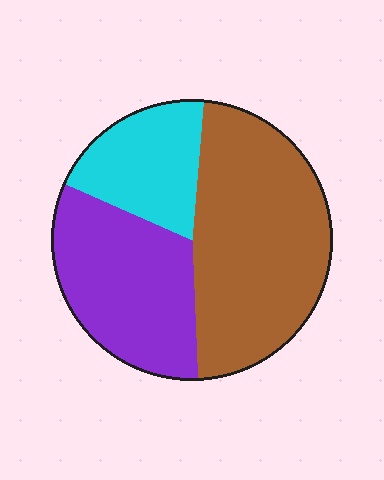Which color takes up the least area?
Cyan, at roughly 20%.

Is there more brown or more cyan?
Brown.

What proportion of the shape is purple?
Purple takes up about one third (1/3) of the shape.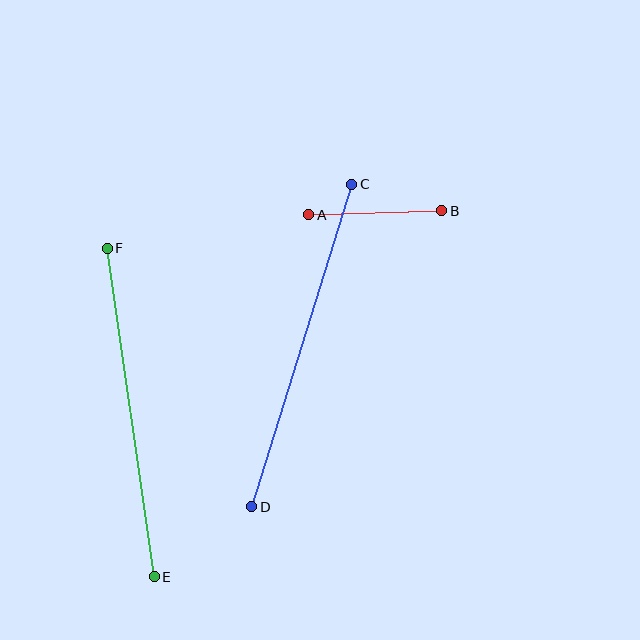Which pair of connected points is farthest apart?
Points C and D are farthest apart.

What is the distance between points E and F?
The distance is approximately 332 pixels.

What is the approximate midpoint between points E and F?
The midpoint is at approximately (131, 413) pixels.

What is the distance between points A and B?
The distance is approximately 133 pixels.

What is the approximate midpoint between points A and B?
The midpoint is at approximately (375, 213) pixels.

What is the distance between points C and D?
The distance is approximately 338 pixels.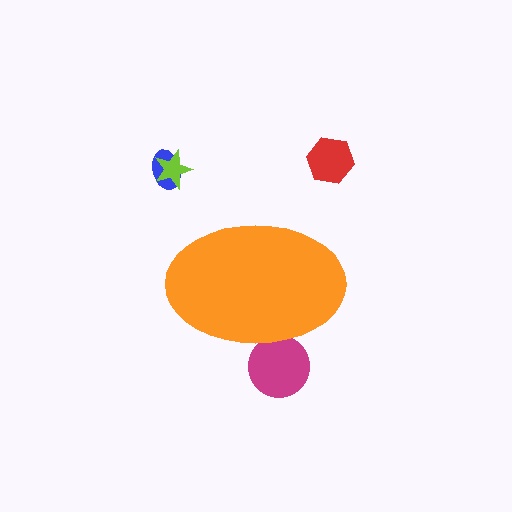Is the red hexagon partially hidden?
No, the red hexagon is fully visible.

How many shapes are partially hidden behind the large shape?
1 shape is partially hidden.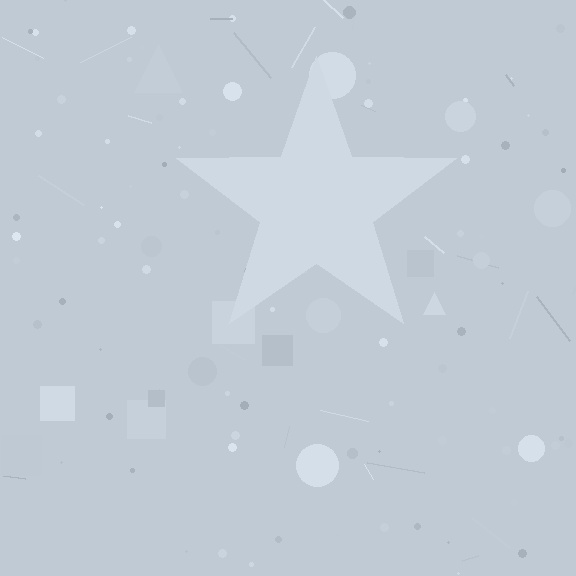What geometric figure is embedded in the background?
A star is embedded in the background.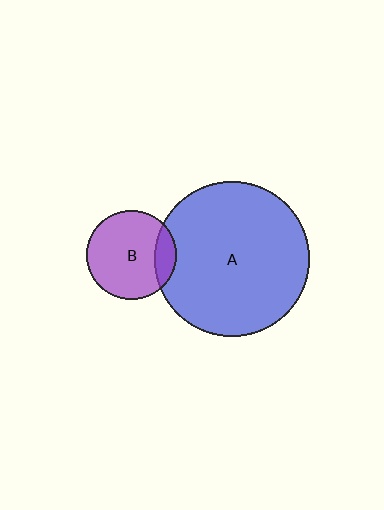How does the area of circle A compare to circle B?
Approximately 3.0 times.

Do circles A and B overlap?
Yes.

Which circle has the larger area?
Circle A (blue).